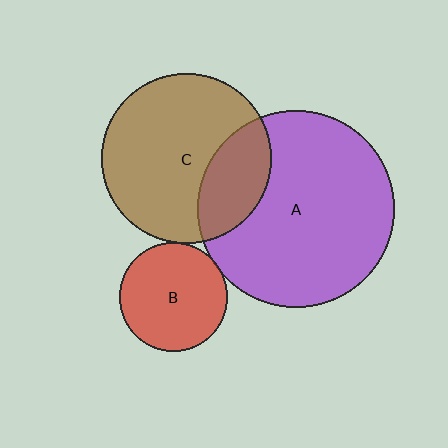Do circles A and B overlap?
Yes.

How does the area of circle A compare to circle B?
Approximately 3.3 times.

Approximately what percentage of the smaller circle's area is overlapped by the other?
Approximately 5%.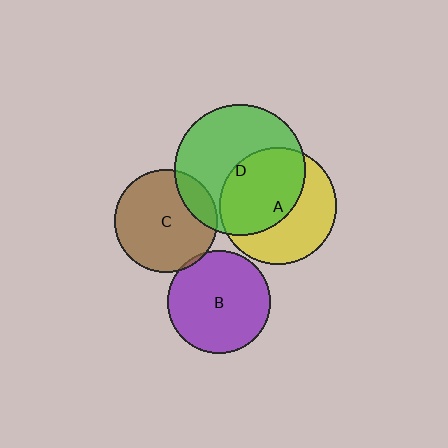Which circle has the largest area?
Circle D (green).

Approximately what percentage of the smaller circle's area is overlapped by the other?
Approximately 15%.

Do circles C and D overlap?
Yes.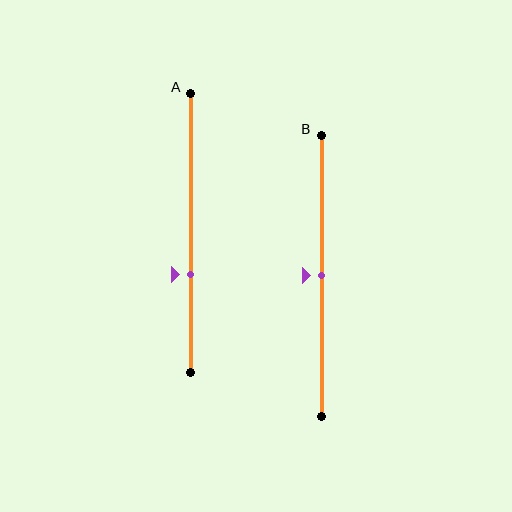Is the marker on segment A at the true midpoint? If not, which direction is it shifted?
No, the marker on segment A is shifted downward by about 15% of the segment length.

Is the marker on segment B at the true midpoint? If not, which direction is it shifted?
Yes, the marker on segment B is at the true midpoint.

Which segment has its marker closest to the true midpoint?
Segment B has its marker closest to the true midpoint.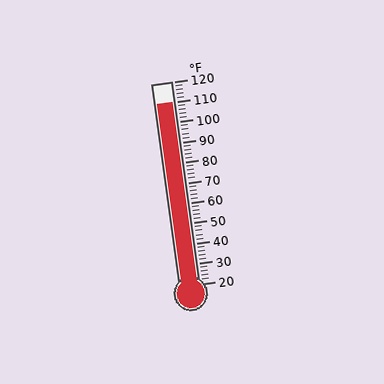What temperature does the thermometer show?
The thermometer shows approximately 110°F.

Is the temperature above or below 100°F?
The temperature is above 100°F.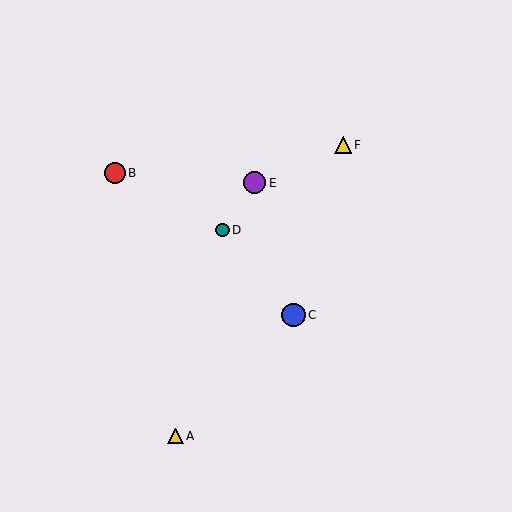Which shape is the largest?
The blue circle (labeled C) is the largest.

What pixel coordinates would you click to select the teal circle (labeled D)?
Click at (222, 230) to select the teal circle D.